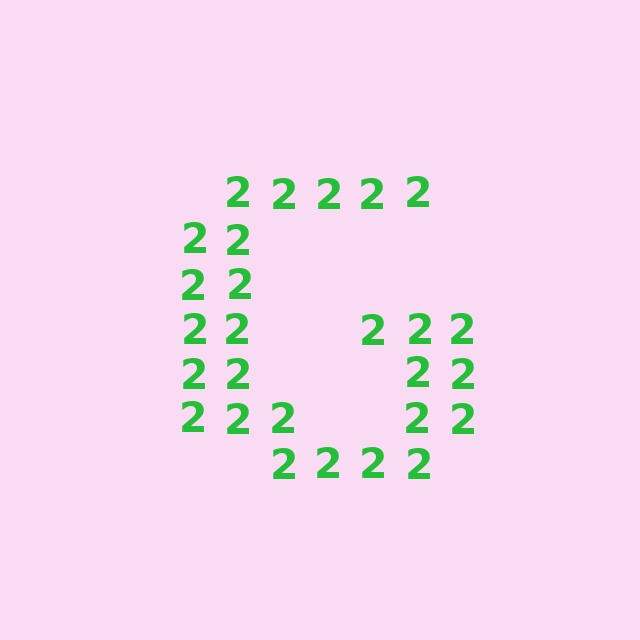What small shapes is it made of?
It is made of small digit 2's.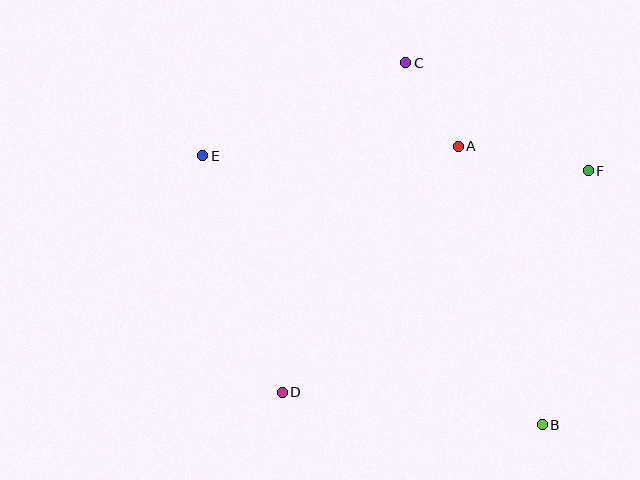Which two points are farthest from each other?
Points B and E are farthest from each other.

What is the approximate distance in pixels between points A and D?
The distance between A and D is approximately 303 pixels.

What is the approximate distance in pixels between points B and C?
The distance between B and C is approximately 387 pixels.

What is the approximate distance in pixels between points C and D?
The distance between C and D is approximately 352 pixels.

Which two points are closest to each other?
Points A and C are closest to each other.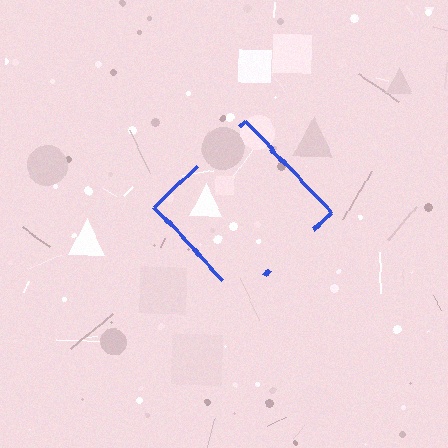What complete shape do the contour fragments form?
The contour fragments form a diamond.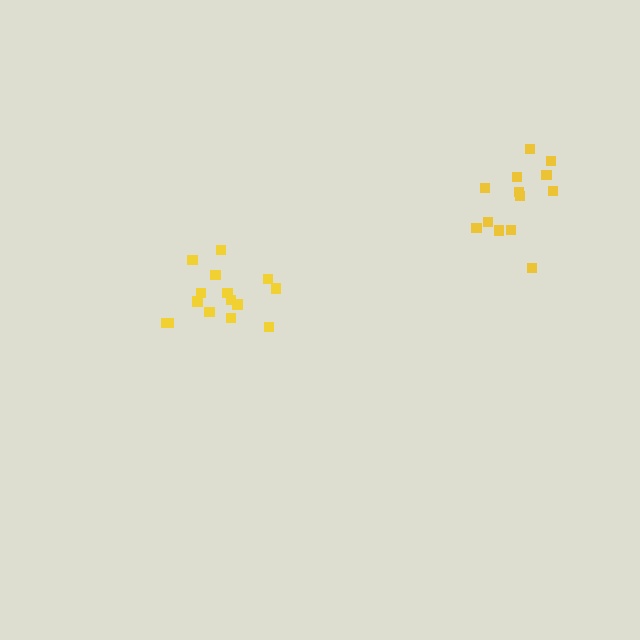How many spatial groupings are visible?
There are 2 spatial groupings.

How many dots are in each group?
Group 1: 15 dots, Group 2: 13 dots (28 total).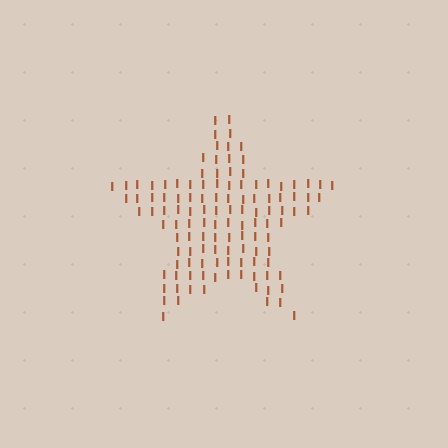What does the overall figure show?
The overall figure shows a star.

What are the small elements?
The small elements are letter I's.